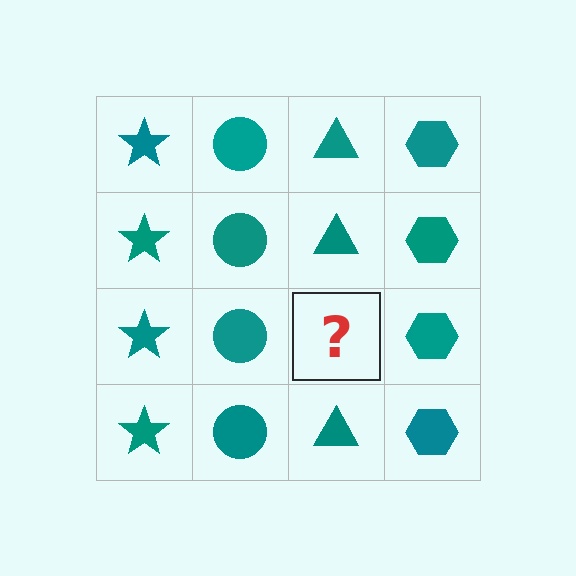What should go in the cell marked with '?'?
The missing cell should contain a teal triangle.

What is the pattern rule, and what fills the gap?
The rule is that each column has a consistent shape. The gap should be filled with a teal triangle.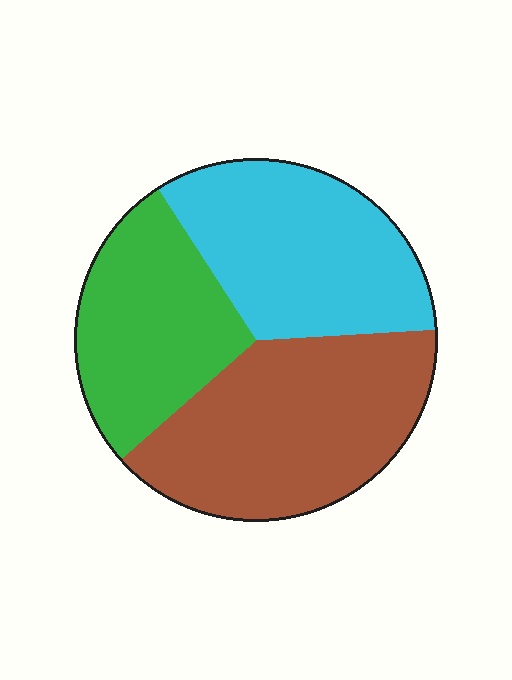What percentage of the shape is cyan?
Cyan takes up about one third (1/3) of the shape.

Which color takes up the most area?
Brown, at roughly 40%.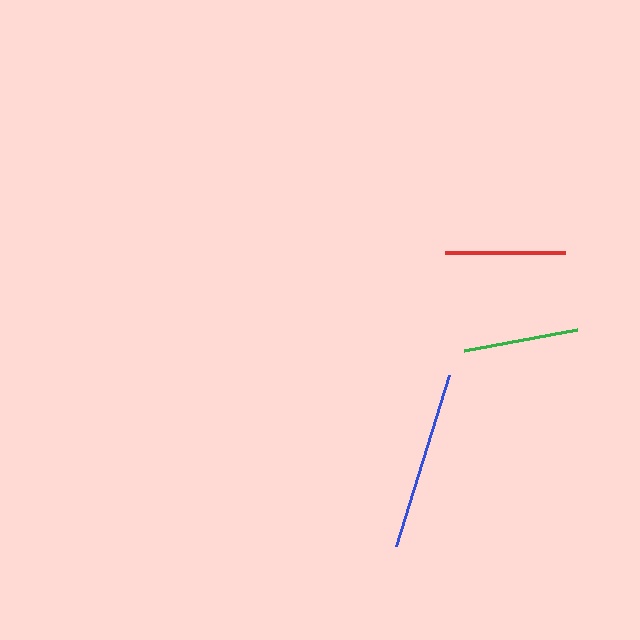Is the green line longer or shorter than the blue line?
The blue line is longer than the green line.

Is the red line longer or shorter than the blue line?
The blue line is longer than the red line.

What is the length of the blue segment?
The blue segment is approximately 179 pixels long.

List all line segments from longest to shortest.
From longest to shortest: blue, red, green.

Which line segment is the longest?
The blue line is the longest at approximately 179 pixels.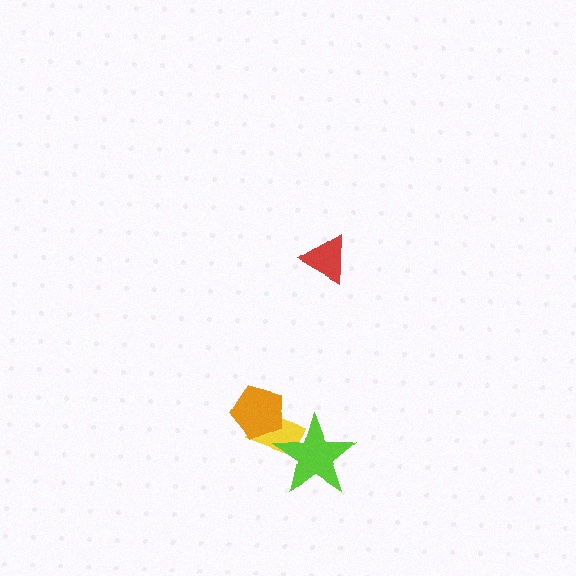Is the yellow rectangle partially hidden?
Yes, it is partially covered by another shape.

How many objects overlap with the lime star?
1 object overlaps with the lime star.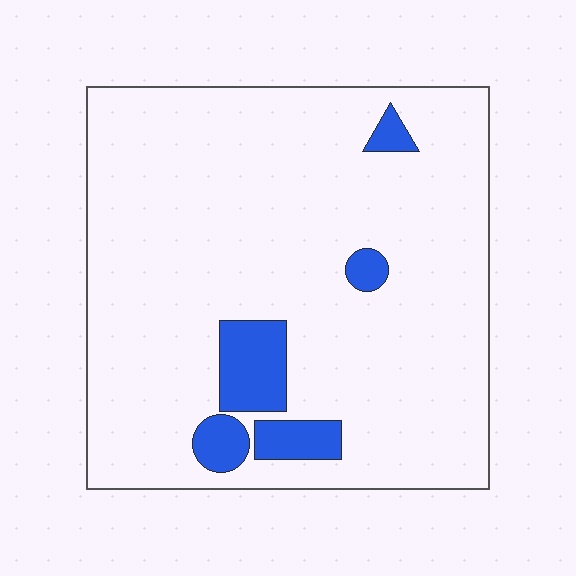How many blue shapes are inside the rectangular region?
5.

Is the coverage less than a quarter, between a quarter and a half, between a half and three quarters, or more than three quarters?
Less than a quarter.